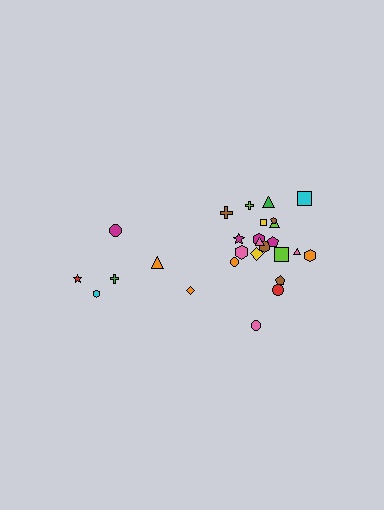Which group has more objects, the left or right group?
The right group.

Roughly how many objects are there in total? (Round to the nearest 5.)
Roughly 25 objects in total.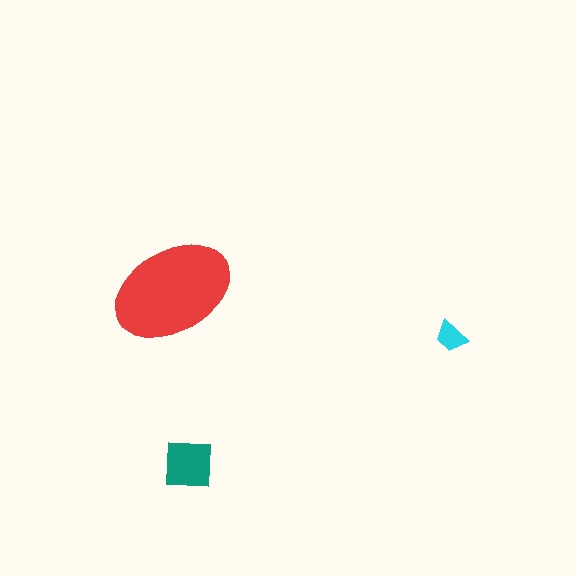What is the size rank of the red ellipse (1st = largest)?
1st.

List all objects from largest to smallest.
The red ellipse, the teal square, the cyan trapezoid.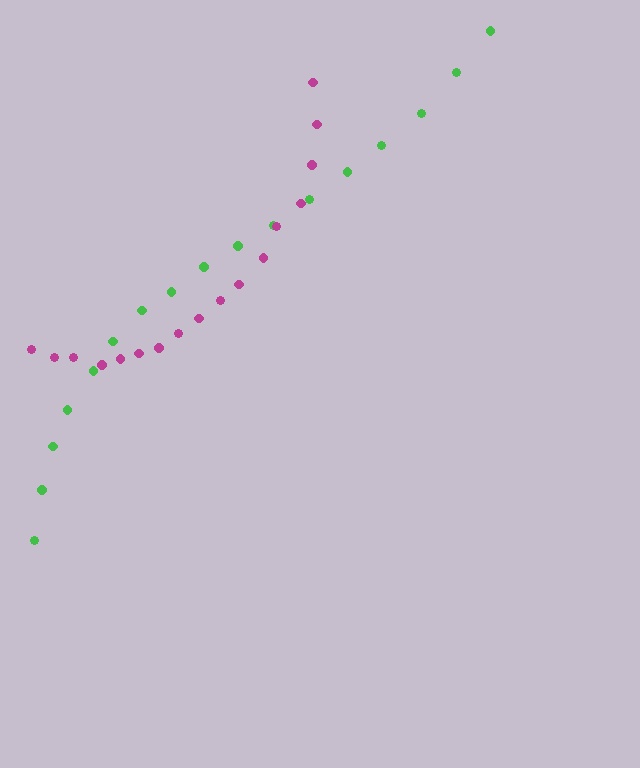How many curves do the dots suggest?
There are 2 distinct paths.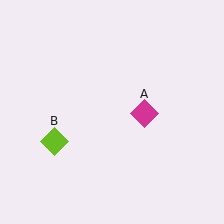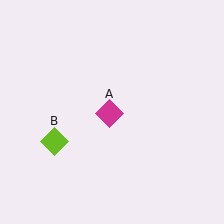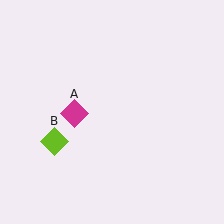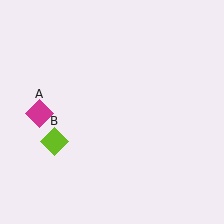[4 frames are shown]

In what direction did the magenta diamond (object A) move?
The magenta diamond (object A) moved left.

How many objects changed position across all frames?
1 object changed position: magenta diamond (object A).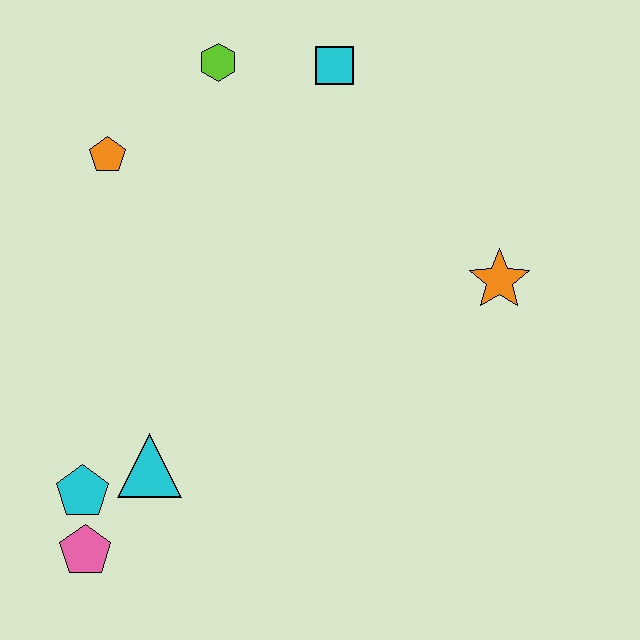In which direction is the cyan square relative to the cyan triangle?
The cyan square is above the cyan triangle.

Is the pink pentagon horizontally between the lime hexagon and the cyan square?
No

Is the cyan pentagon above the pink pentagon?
Yes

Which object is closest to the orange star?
The cyan square is closest to the orange star.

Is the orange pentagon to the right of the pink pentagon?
Yes